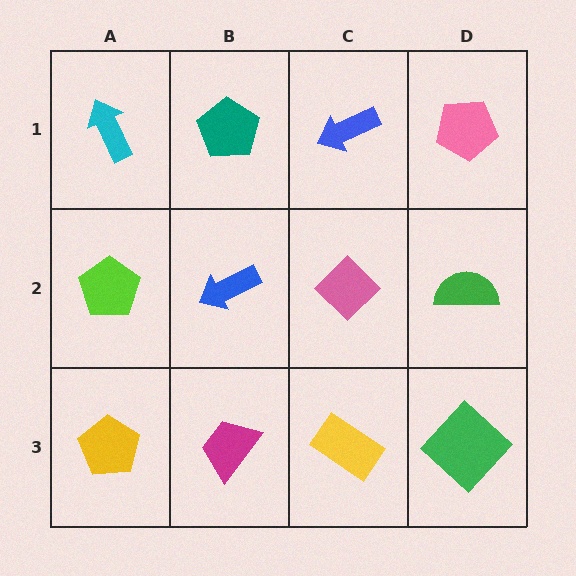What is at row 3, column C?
A yellow rectangle.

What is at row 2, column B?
A blue arrow.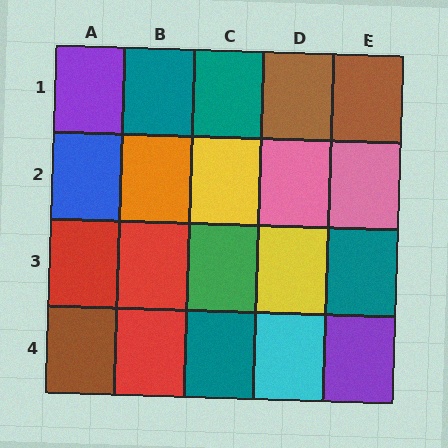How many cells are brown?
3 cells are brown.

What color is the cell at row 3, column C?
Green.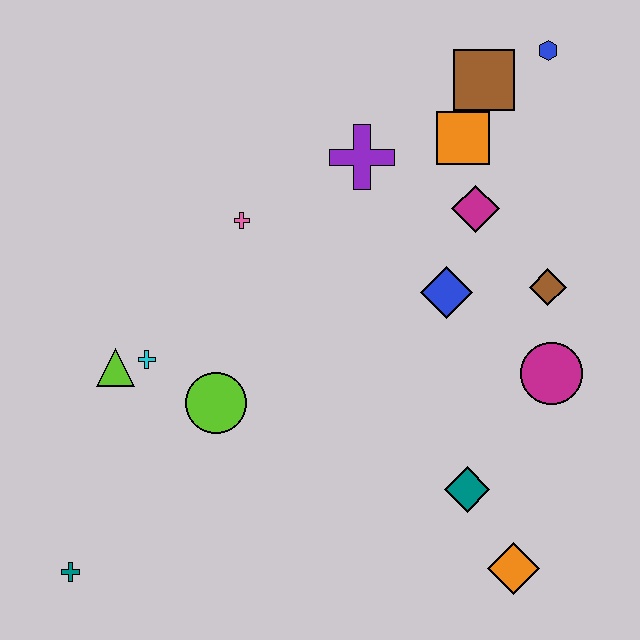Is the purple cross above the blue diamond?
Yes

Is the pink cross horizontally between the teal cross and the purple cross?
Yes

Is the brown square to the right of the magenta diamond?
Yes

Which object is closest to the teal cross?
The lime triangle is closest to the teal cross.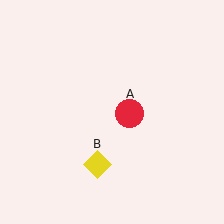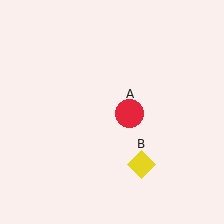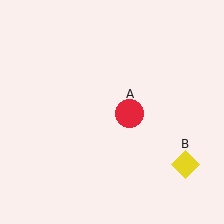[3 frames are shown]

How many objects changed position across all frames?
1 object changed position: yellow diamond (object B).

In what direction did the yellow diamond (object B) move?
The yellow diamond (object B) moved right.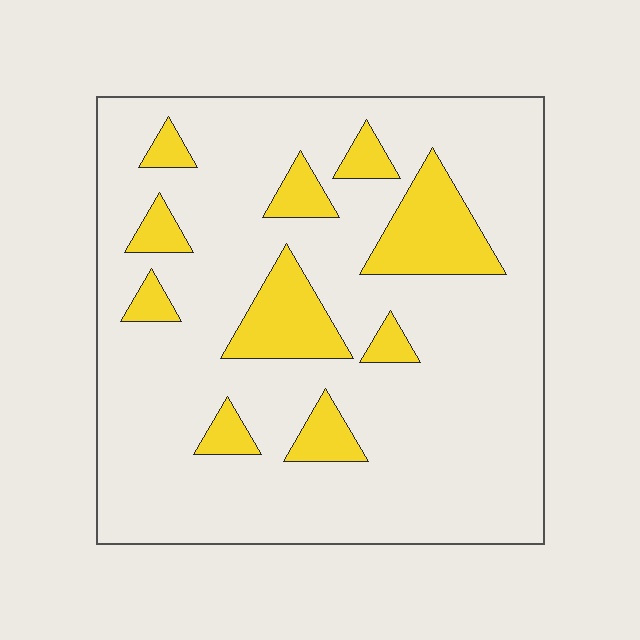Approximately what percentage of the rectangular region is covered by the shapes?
Approximately 15%.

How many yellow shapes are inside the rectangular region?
10.